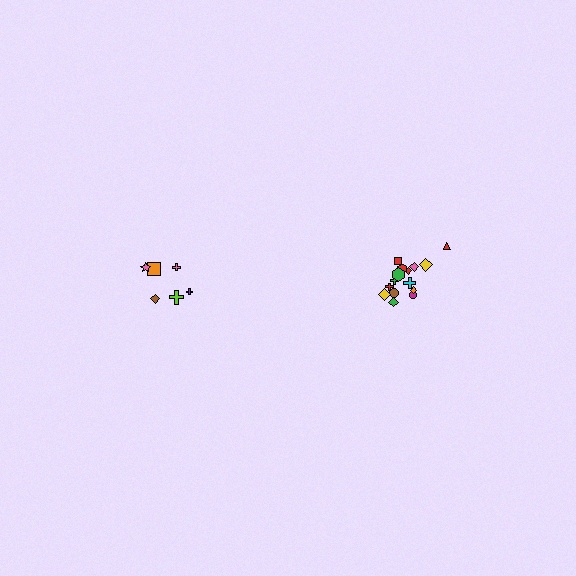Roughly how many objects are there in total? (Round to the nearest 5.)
Roughly 20 objects in total.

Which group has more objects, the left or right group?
The right group.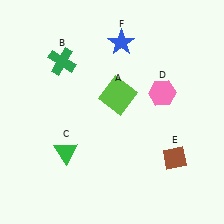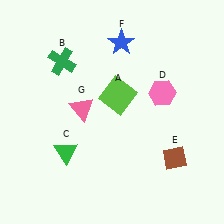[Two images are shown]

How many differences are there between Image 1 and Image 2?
There is 1 difference between the two images.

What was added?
A pink triangle (G) was added in Image 2.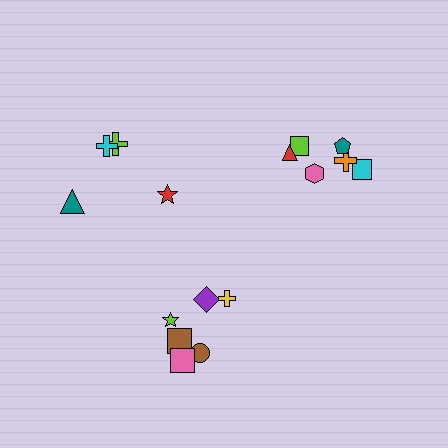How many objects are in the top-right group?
There are 6 objects.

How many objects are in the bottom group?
There are 6 objects.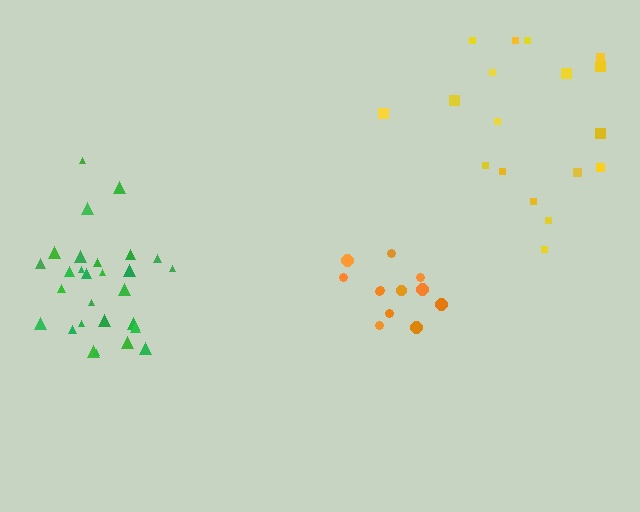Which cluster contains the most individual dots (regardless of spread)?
Green (28).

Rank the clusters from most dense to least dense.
orange, green, yellow.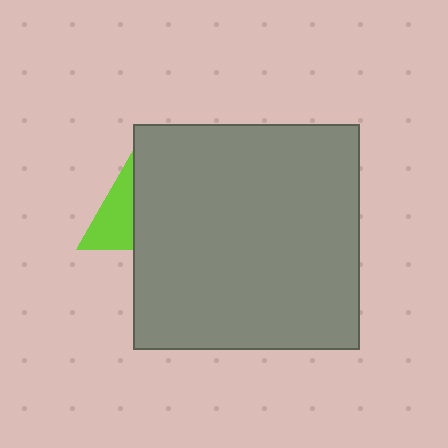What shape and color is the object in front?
The object in front is a gray square.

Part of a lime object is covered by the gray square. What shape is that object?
It is a triangle.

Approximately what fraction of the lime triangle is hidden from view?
Roughly 59% of the lime triangle is hidden behind the gray square.